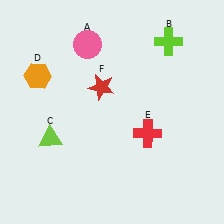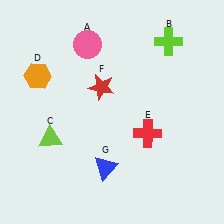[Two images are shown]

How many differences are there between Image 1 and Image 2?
There is 1 difference between the two images.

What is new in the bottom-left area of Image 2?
A blue triangle (G) was added in the bottom-left area of Image 2.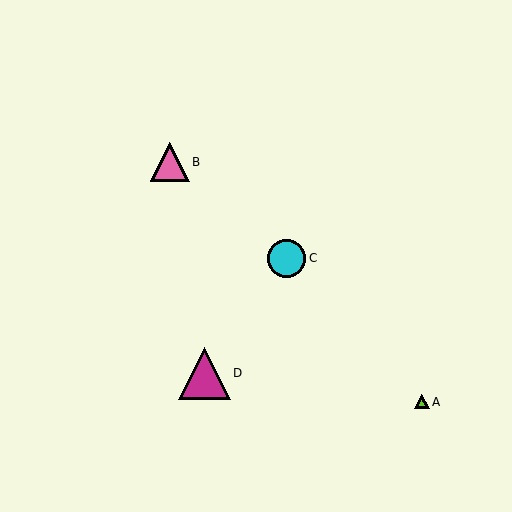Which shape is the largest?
The magenta triangle (labeled D) is the largest.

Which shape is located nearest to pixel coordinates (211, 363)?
The magenta triangle (labeled D) at (204, 373) is nearest to that location.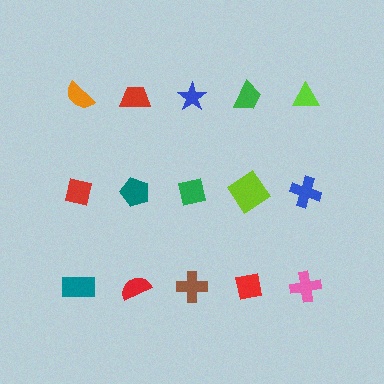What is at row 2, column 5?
A blue cross.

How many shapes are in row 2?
5 shapes.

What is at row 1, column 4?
A green trapezoid.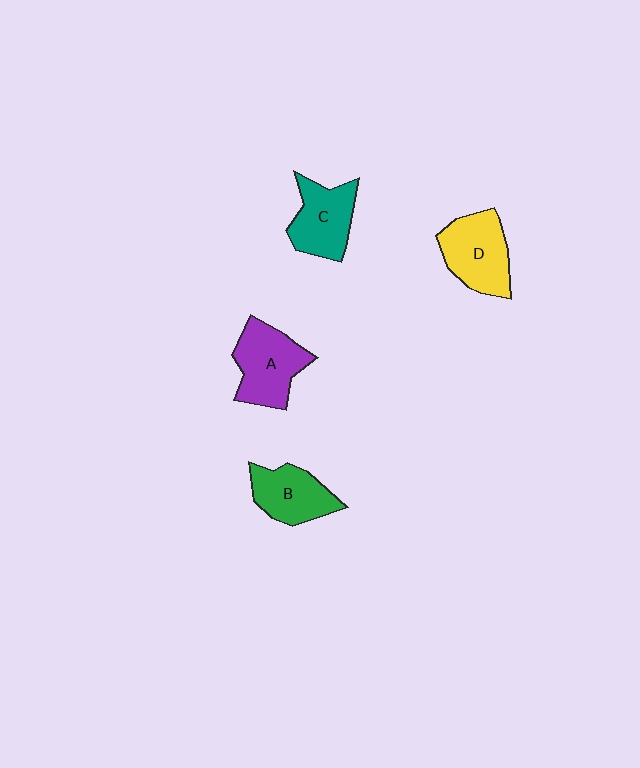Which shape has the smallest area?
Shape B (green).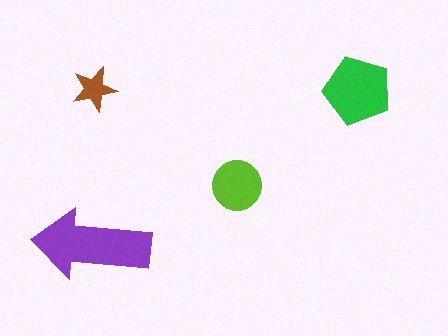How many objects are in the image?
There are 4 objects in the image.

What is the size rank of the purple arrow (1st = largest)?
1st.